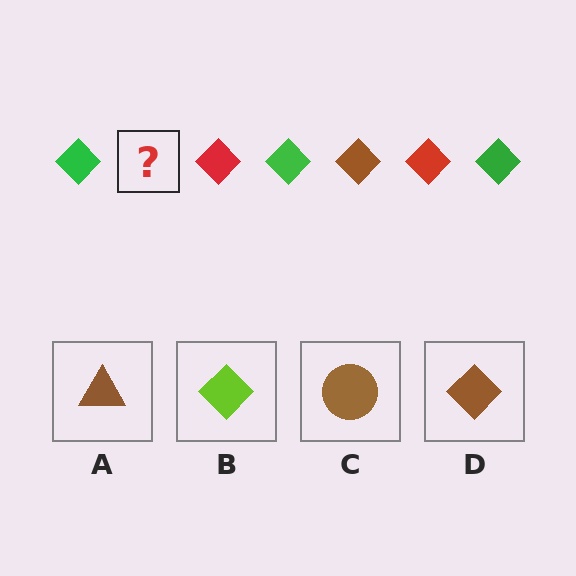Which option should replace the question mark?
Option D.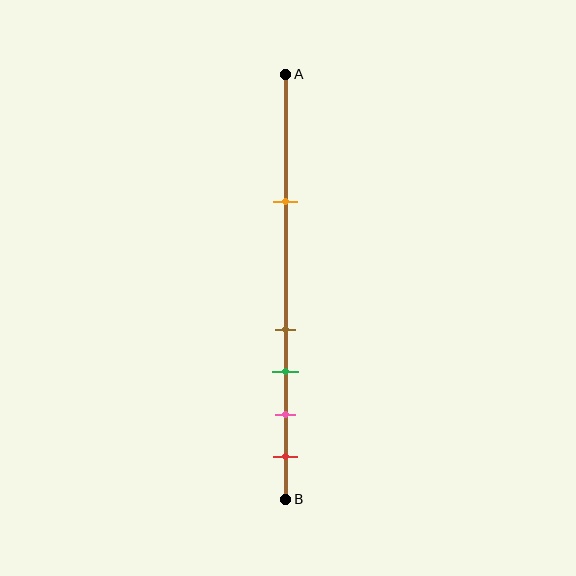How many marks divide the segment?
There are 5 marks dividing the segment.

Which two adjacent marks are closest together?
The brown and green marks are the closest adjacent pair.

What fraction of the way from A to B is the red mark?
The red mark is approximately 90% (0.9) of the way from A to B.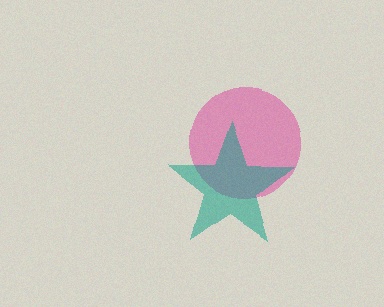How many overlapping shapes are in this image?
There are 2 overlapping shapes in the image.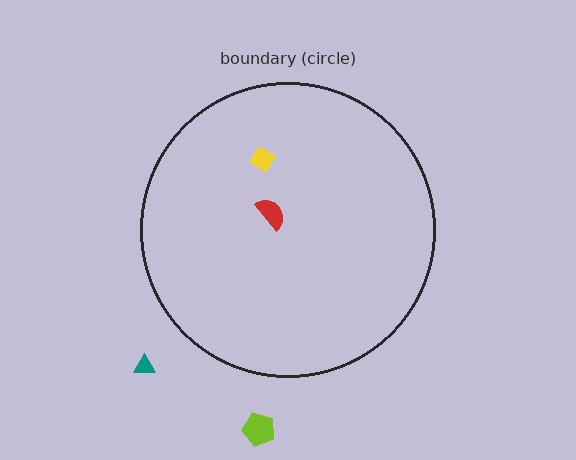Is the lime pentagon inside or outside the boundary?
Outside.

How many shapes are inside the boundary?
2 inside, 2 outside.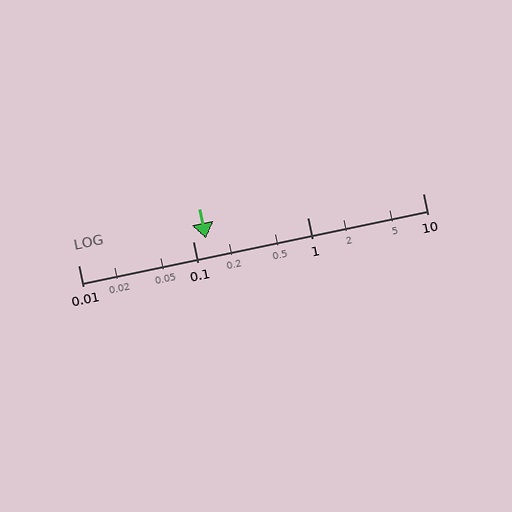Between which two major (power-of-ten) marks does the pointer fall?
The pointer is between 0.1 and 1.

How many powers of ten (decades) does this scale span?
The scale spans 3 decades, from 0.01 to 10.